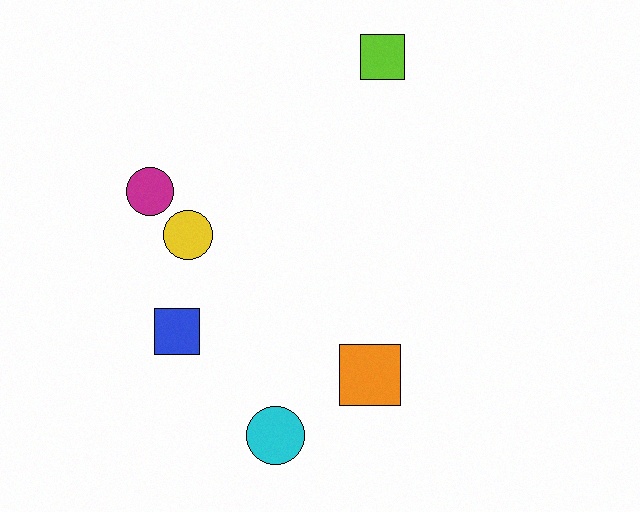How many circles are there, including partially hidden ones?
There are 3 circles.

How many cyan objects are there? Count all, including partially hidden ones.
There is 1 cyan object.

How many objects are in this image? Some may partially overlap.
There are 6 objects.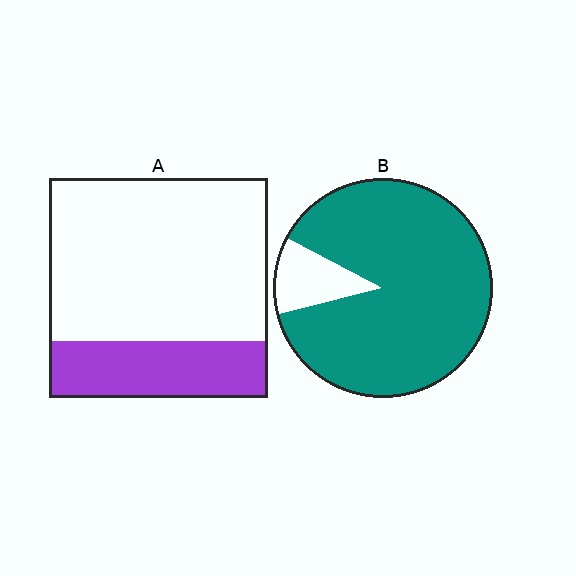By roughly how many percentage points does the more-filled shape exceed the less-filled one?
By roughly 65 percentage points (B over A).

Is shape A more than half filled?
No.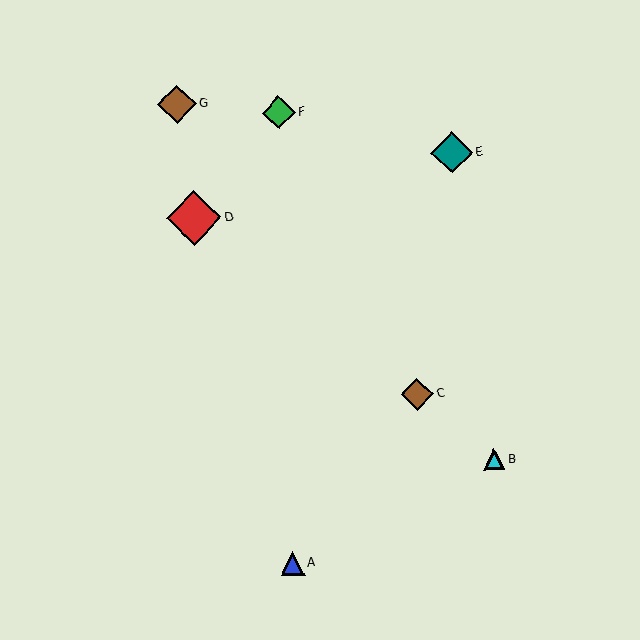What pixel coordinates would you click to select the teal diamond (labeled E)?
Click at (452, 153) to select the teal diamond E.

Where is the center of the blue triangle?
The center of the blue triangle is at (293, 563).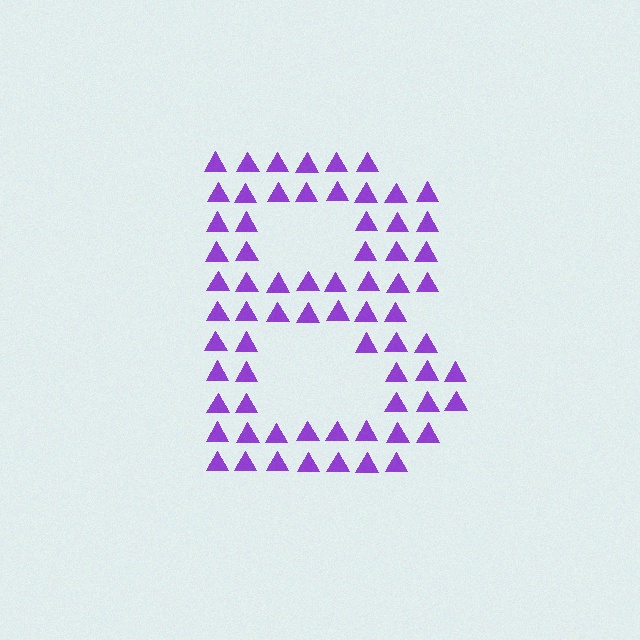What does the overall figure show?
The overall figure shows the letter B.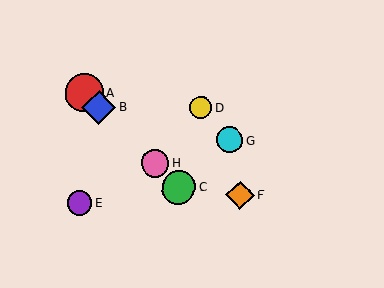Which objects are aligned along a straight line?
Objects A, B, C, H are aligned along a straight line.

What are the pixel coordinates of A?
Object A is at (84, 92).